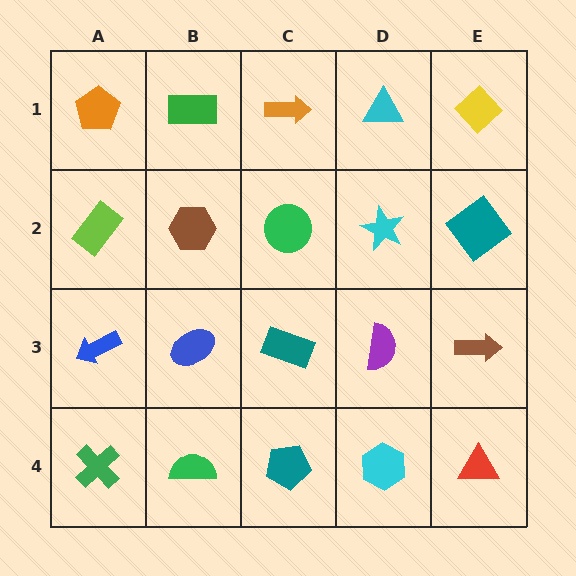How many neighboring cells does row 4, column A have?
2.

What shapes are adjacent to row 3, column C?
A green circle (row 2, column C), a teal pentagon (row 4, column C), a blue ellipse (row 3, column B), a purple semicircle (row 3, column D).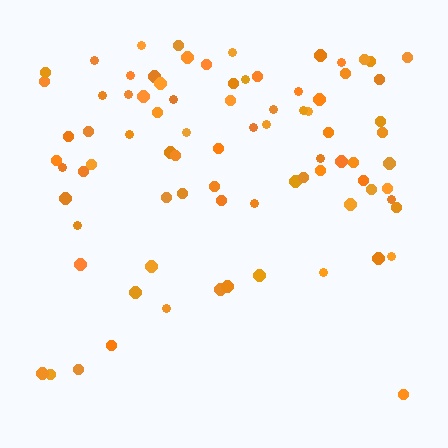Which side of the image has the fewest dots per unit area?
The bottom.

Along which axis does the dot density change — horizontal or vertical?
Vertical.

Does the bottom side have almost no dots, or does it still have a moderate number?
Still a moderate number, just noticeably fewer than the top.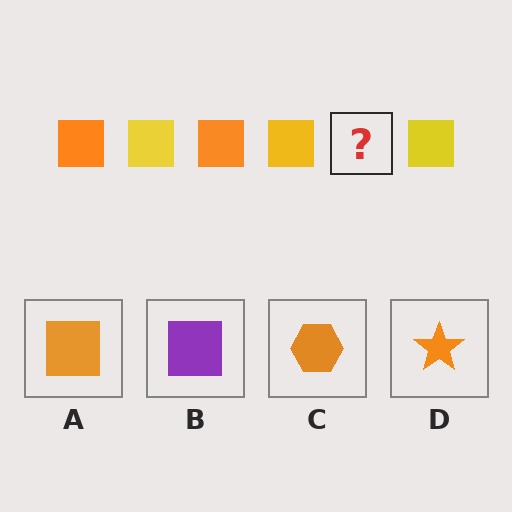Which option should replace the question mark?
Option A.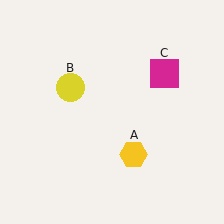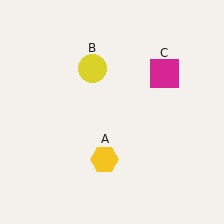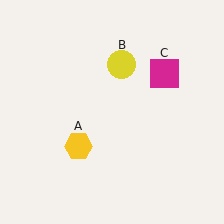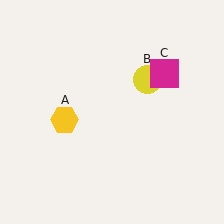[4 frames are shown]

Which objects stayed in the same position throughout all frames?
Magenta square (object C) remained stationary.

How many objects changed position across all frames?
2 objects changed position: yellow hexagon (object A), yellow circle (object B).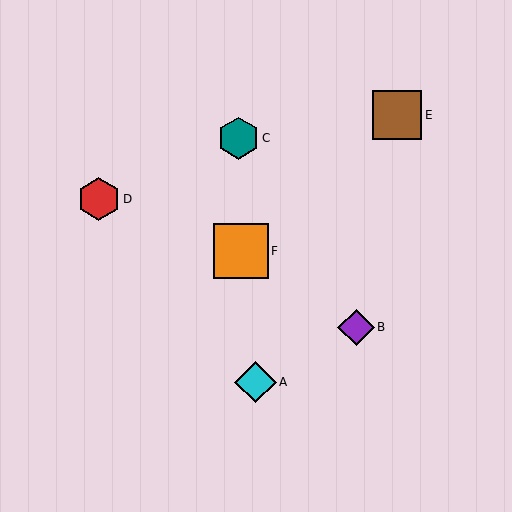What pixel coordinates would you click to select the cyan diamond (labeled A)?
Click at (256, 382) to select the cyan diamond A.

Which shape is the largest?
The orange square (labeled F) is the largest.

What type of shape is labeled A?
Shape A is a cyan diamond.